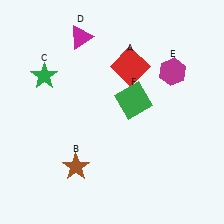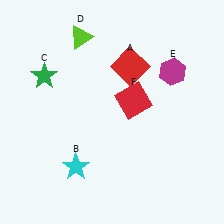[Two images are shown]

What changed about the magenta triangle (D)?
In Image 1, D is magenta. In Image 2, it changed to lime.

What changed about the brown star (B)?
In Image 1, B is brown. In Image 2, it changed to cyan.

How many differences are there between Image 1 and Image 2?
There are 3 differences between the two images.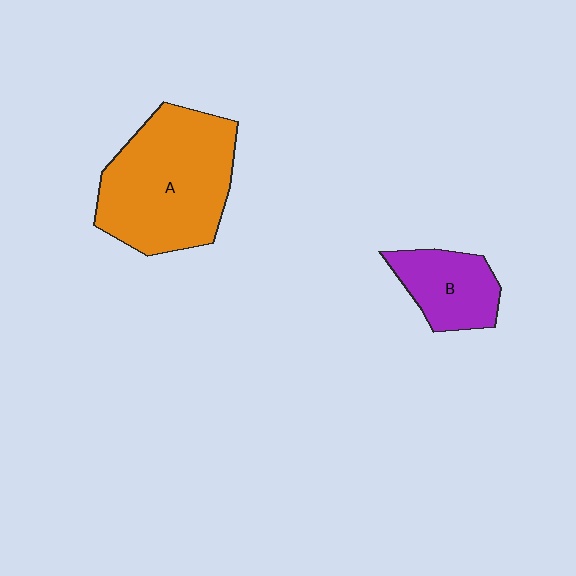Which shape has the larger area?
Shape A (orange).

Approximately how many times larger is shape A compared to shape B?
Approximately 2.3 times.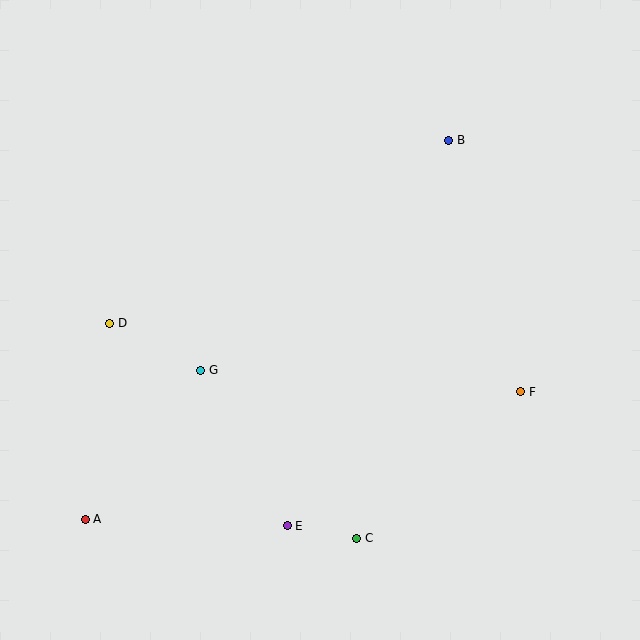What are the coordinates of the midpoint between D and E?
The midpoint between D and E is at (199, 425).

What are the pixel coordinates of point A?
Point A is at (85, 519).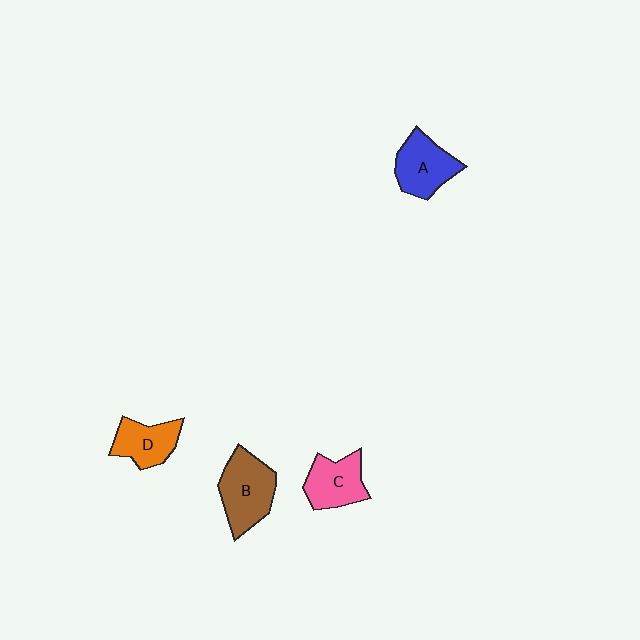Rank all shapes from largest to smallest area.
From largest to smallest: B (brown), A (blue), C (pink), D (orange).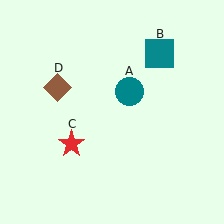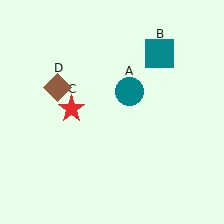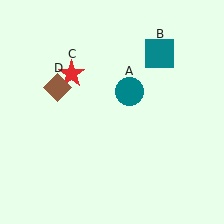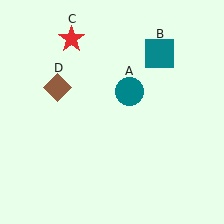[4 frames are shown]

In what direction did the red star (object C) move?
The red star (object C) moved up.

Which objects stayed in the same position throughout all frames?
Teal circle (object A) and teal square (object B) and brown diamond (object D) remained stationary.